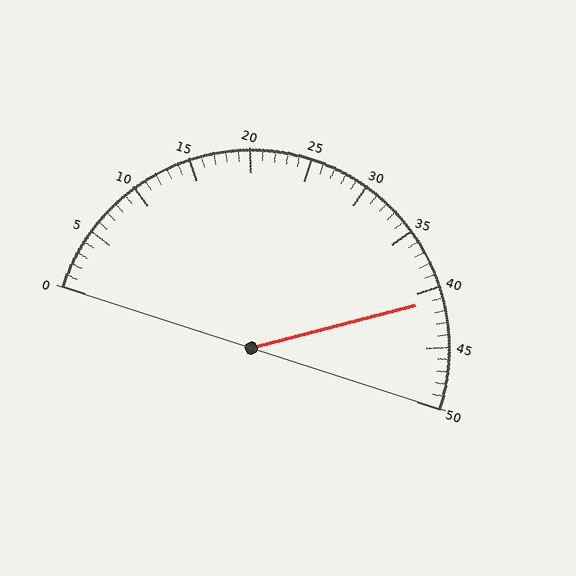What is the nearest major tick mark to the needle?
The nearest major tick mark is 40.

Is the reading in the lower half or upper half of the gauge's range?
The reading is in the upper half of the range (0 to 50).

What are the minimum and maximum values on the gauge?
The gauge ranges from 0 to 50.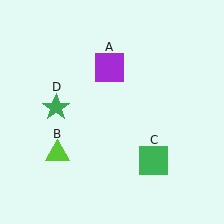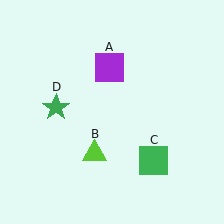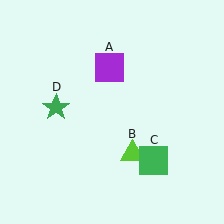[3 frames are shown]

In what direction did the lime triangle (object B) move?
The lime triangle (object B) moved right.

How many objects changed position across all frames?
1 object changed position: lime triangle (object B).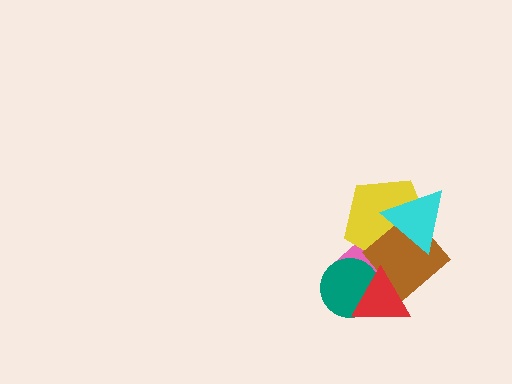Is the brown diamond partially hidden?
Yes, it is partially covered by another shape.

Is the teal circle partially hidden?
Yes, it is partially covered by another shape.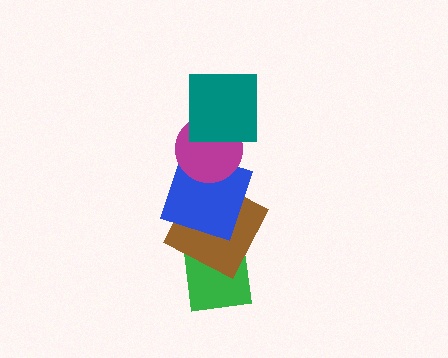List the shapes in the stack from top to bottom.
From top to bottom: the teal square, the magenta circle, the blue square, the brown square, the green square.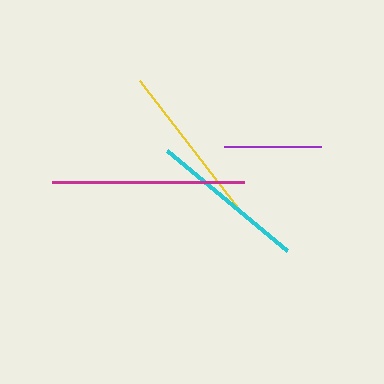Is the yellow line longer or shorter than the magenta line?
The magenta line is longer than the yellow line.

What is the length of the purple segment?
The purple segment is approximately 97 pixels long.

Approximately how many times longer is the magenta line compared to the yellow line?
The magenta line is approximately 1.1 times the length of the yellow line.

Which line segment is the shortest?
The purple line is the shortest at approximately 97 pixels.